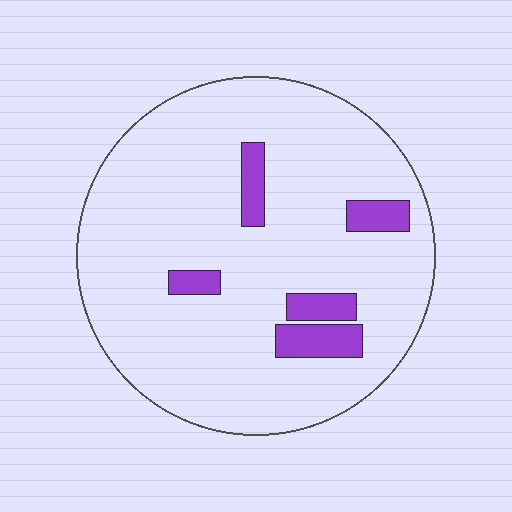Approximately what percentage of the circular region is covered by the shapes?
Approximately 10%.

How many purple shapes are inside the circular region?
5.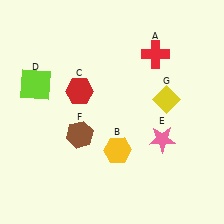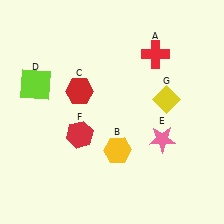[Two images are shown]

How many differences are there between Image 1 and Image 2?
There is 1 difference between the two images.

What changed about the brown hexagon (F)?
In Image 1, F is brown. In Image 2, it changed to red.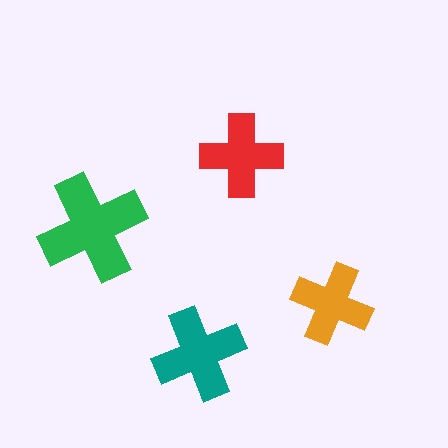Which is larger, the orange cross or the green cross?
The green one.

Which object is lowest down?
The teal cross is bottommost.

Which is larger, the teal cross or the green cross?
The green one.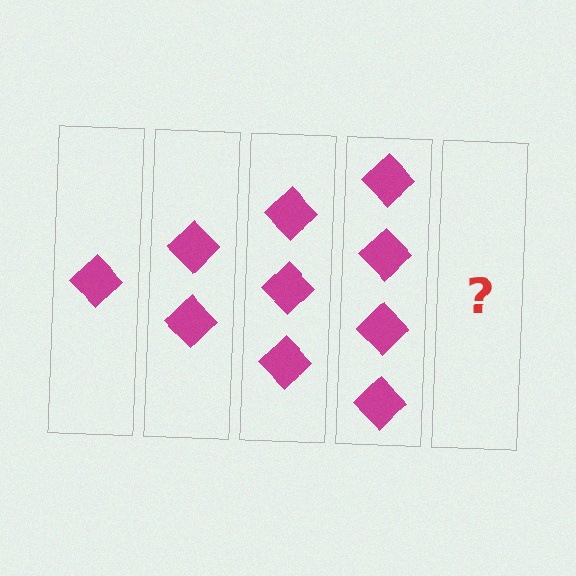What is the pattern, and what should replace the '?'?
The pattern is that each step adds one more diamond. The '?' should be 5 diamonds.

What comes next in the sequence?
The next element should be 5 diamonds.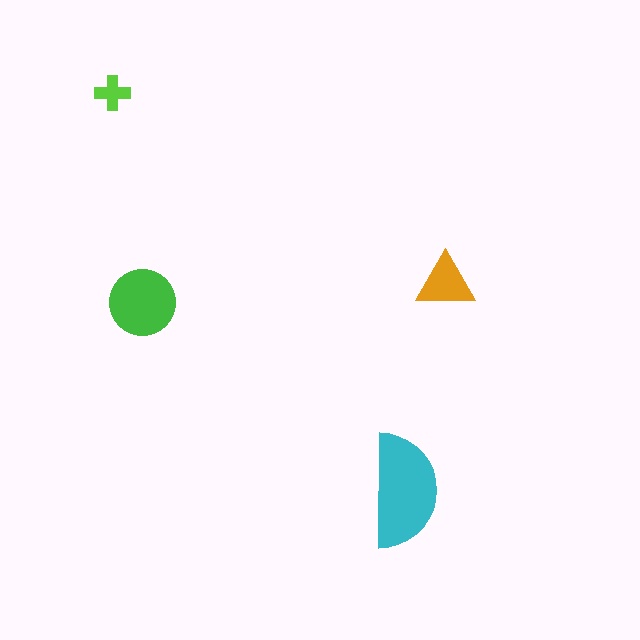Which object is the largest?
The cyan semicircle.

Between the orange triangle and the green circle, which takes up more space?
The green circle.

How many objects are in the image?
There are 4 objects in the image.